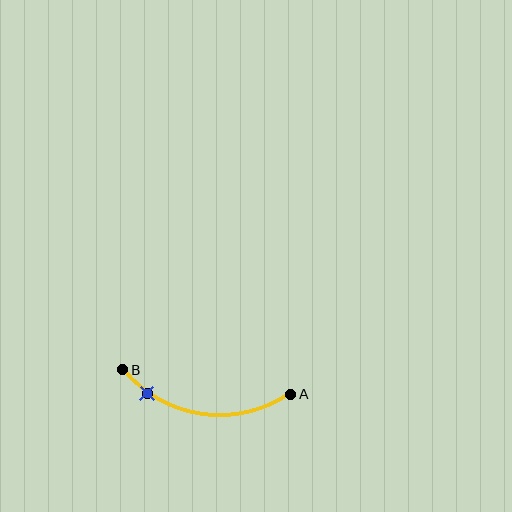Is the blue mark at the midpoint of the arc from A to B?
No. The blue mark lies on the arc but is closer to endpoint B. The arc midpoint would be at the point on the curve equidistant along the arc from both A and B.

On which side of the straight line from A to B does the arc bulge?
The arc bulges below the straight line connecting A and B.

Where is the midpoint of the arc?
The arc midpoint is the point on the curve farthest from the straight line joining A and B. It sits below that line.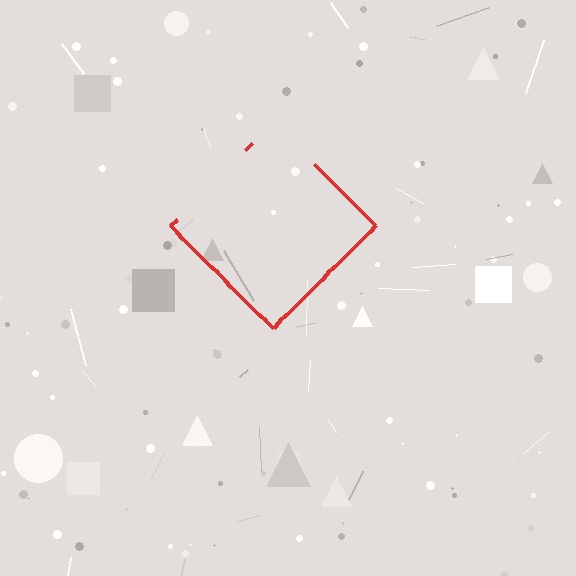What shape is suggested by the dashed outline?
The dashed outline suggests a diamond.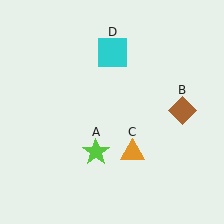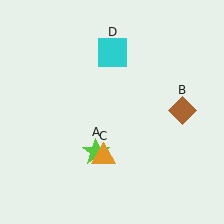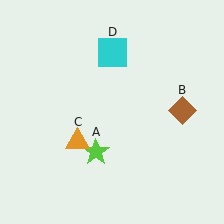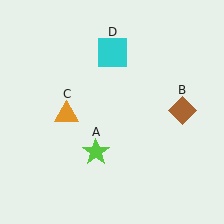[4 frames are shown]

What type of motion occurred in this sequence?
The orange triangle (object C) rotated clockwise around the center of the scene.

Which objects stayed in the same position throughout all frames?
Lime star (object A) and brown diamond (object B) and cyan square (object D) remained stationary.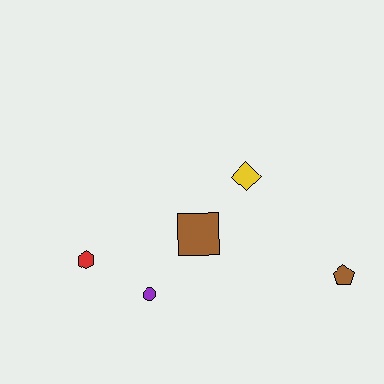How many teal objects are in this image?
There are no teal objects.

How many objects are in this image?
There are 5 objects.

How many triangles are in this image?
There are no triangles.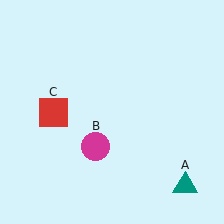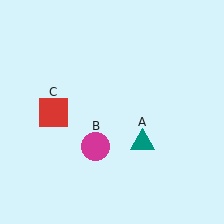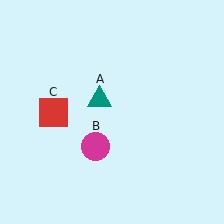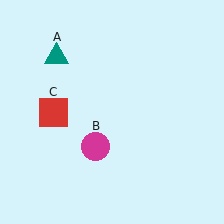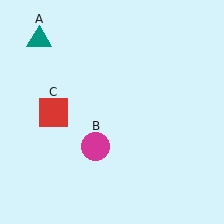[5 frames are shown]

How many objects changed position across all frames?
1 object changed position: teal triangle (object A).